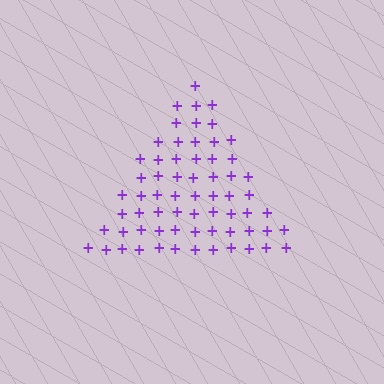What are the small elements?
The small elements are plus signs.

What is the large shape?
The large shape is a triangle.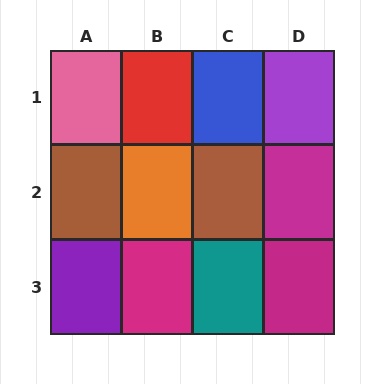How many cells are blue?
1 cell is blue.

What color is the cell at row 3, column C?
Teal.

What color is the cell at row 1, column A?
Pink.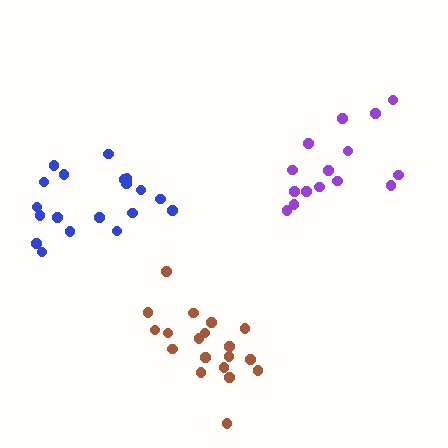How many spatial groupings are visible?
There are 3 spatial groupings.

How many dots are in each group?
Group 1: 15 dots, Group 2: 19 dots, Group 3: 19 dots (53 total).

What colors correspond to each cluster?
The clusters are colored: purple, blue, brown.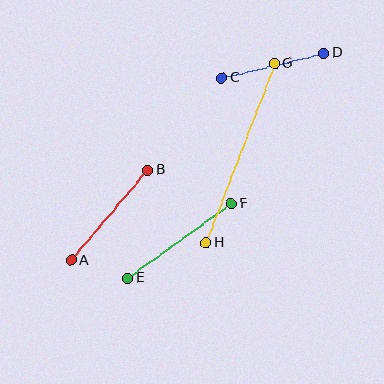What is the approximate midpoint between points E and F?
The midpoint is at approximately (180, 241) pixels.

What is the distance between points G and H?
The distance is approximately 192 pixels.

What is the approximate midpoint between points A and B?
The midpoint is at approximately (109, 215) pixels.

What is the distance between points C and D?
The distance is approximately 105 pixels.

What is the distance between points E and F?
The distance is approximately 128 pixels.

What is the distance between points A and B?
The distance is approximately 118 pixels.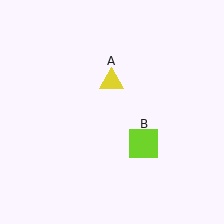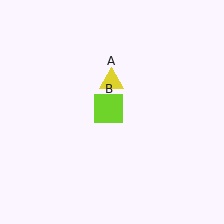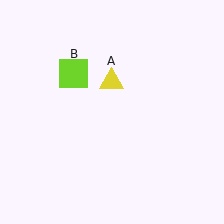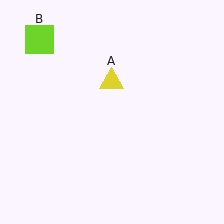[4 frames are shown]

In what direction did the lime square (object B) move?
The lime square (object B) moved up and to the left.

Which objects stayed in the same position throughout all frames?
Yellow triangle (object A) remained stationary.